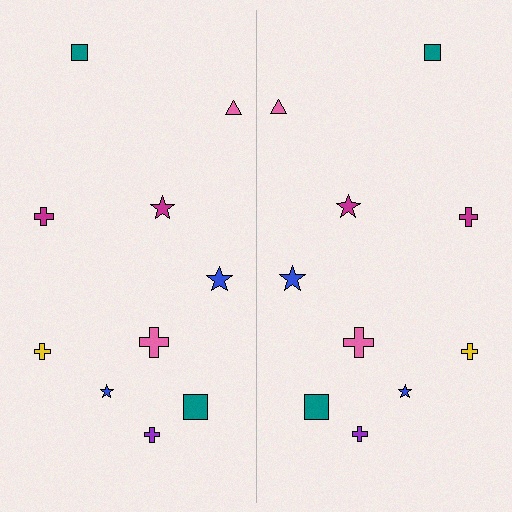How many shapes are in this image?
There are 20 shapes in this image.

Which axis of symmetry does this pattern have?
The pattern has a vertical axis of symmetry running through the center of the image.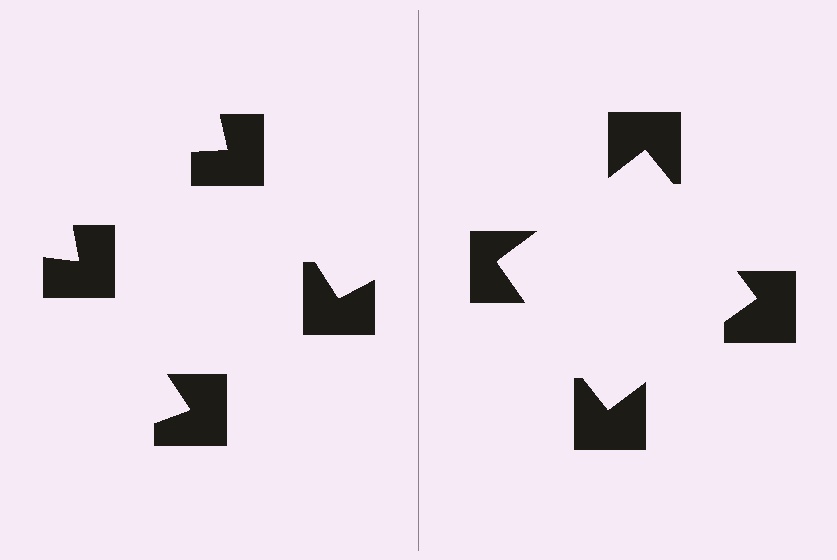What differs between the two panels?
The notched squares are positioned identically on both sides; only the wedge orientations differ. On the right they align to a square; on the left they are misaligned.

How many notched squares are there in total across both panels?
8 — 4 on each side.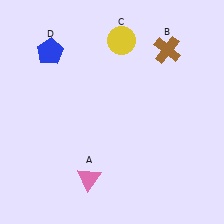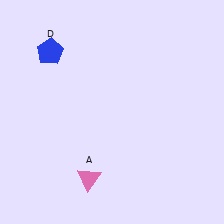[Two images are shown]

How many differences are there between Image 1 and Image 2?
There are 2 differences between the two images.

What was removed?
The yellow circle (C), the brown cross (B) were removed in Image 2.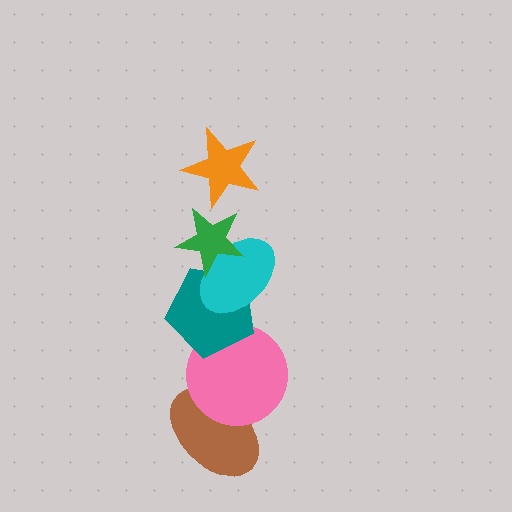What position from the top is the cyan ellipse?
The cyan ellipse is 3rd from the top.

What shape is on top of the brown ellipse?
The pink circle is on top of the brown ellipse.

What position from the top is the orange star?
The orange star is 1st from the top.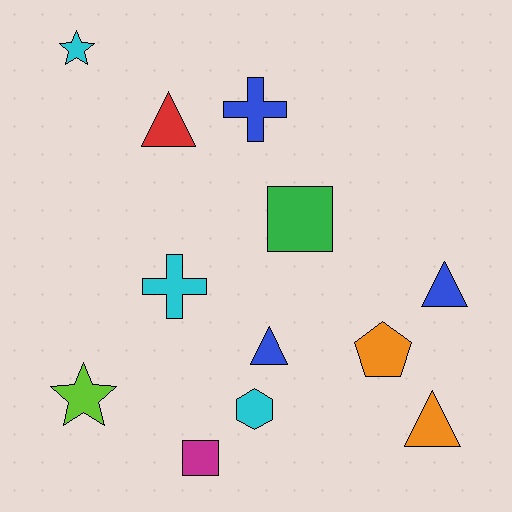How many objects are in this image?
There are 12 objects.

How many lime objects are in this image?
There is 1 lime object.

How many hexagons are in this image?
There is 1 hexagon.